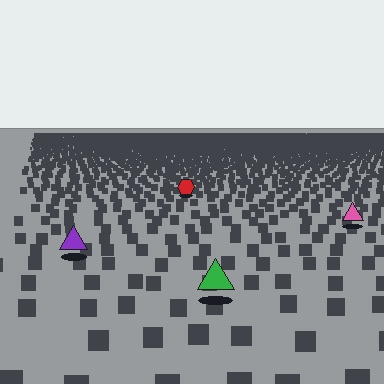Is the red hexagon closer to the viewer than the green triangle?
No. The green triangle is closer — you can tell from the texture gradient: the ground texture is coarser near it.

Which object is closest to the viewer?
The green triangle is closest. The texture marks near it are larger and more spread out.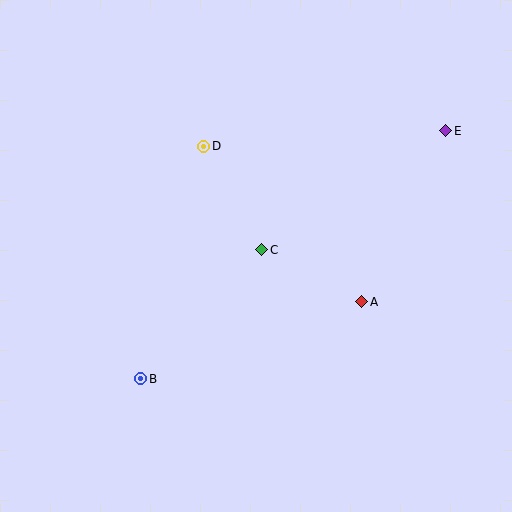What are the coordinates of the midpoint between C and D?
The midpoint between C and D is at (233, 198).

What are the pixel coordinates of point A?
Point A is at (362, 302).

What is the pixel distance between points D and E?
The distance between D and E is 242 pixels.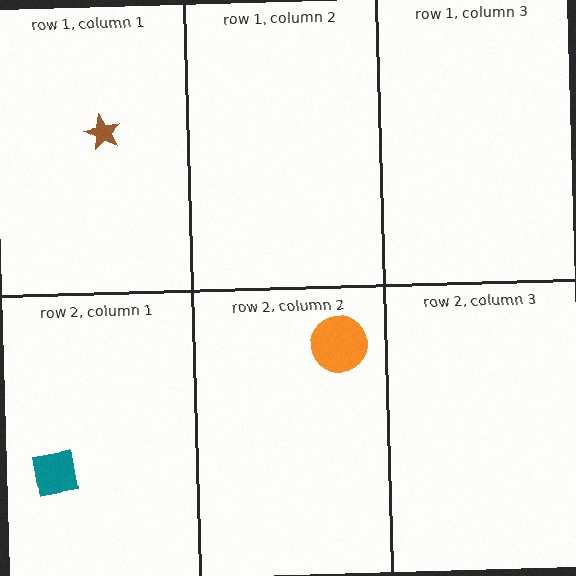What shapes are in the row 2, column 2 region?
The orange circle.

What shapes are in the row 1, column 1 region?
The brown star.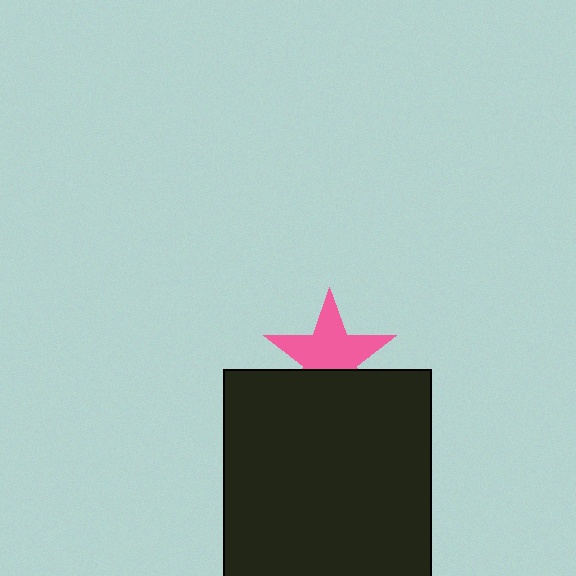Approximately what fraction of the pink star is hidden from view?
Roughly 33% of the pink star is hidden behind the black square.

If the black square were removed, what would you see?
You would see the complete pink star.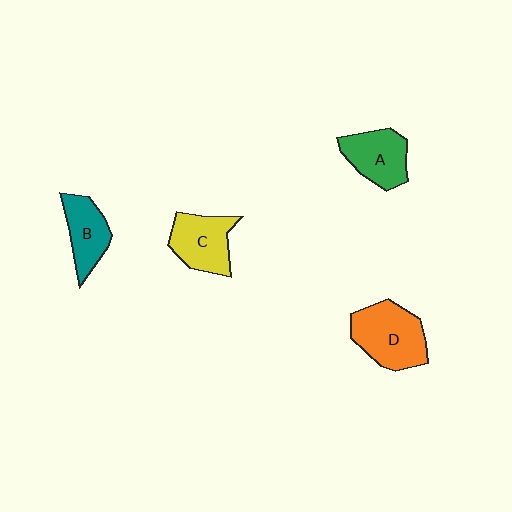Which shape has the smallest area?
Shape B (teal).